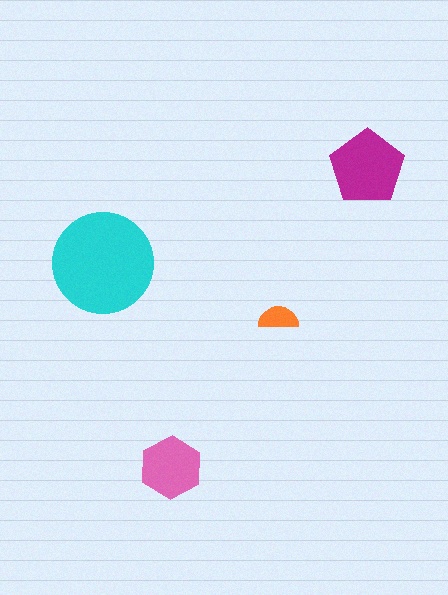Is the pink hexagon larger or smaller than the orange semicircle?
Larger.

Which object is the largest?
The cyan circle.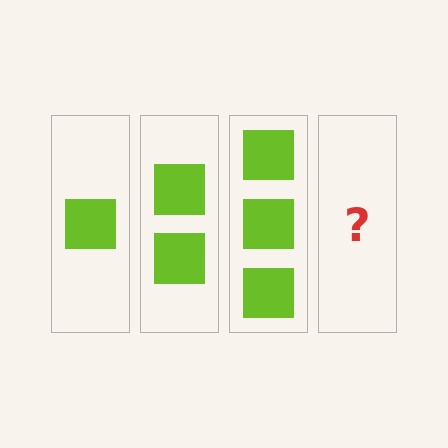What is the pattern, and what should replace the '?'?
The pattern is that each step adds one more square. The '?' should be 4 squares.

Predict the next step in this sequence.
The next step is 4 squares.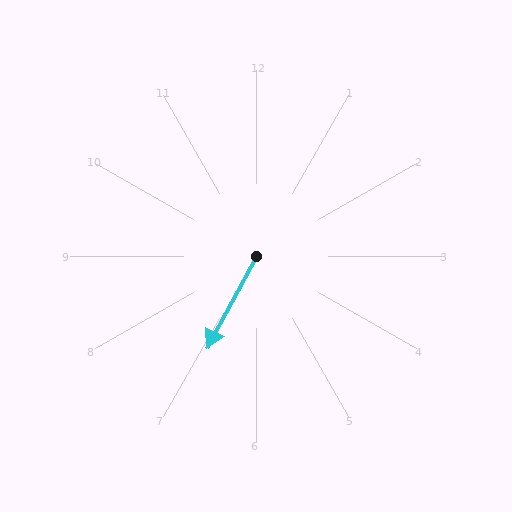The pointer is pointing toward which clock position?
Roughly 7 o'clock.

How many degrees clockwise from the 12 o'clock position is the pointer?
Approximately 208 degrees.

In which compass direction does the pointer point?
Southwest.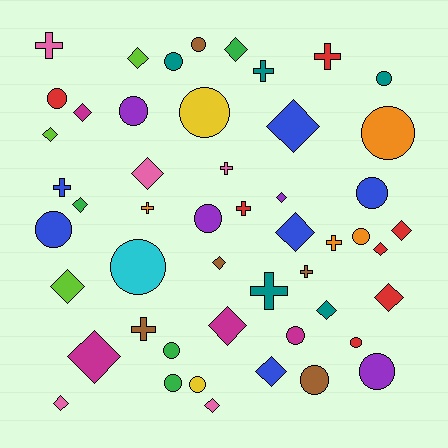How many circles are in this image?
There are 19 circles.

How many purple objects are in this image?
There are 4 purple objects.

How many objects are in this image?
There are 50 objects.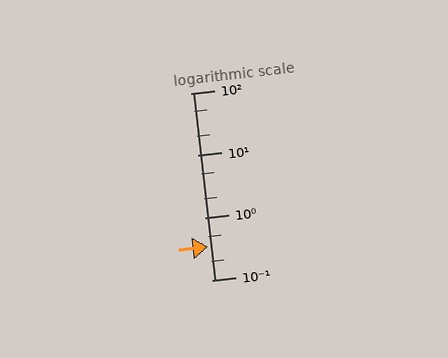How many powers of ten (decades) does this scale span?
The scale spans 3 decades, from 0.1 to 100.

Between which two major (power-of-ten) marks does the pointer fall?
The pointer is between 0.1 and 1.